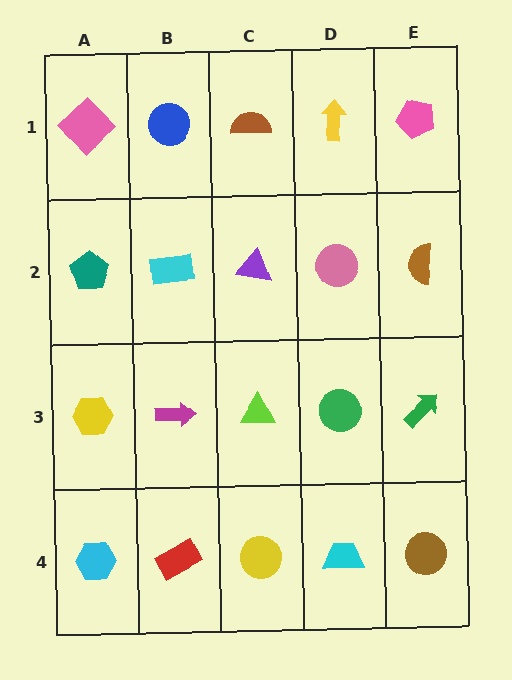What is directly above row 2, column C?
A brown semicircle.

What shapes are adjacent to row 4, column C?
A lime triangle (row 3, column C), a red rectangle (row 4, column B), a cyan trapezoid (row 4, column D).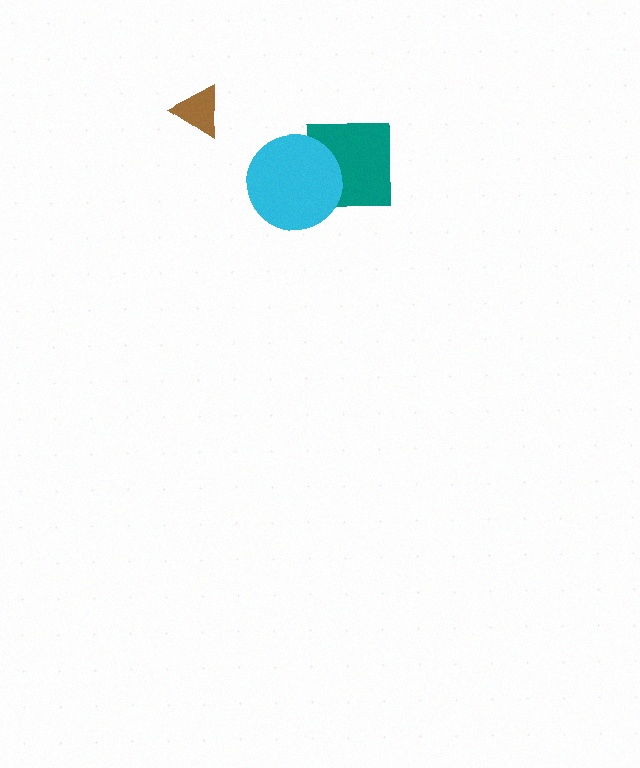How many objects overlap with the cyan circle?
1 object overlaps with the cyan circle.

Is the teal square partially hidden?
Yes, it is partially covered by another shape.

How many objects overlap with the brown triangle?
0 objects overlap with the brown triangle.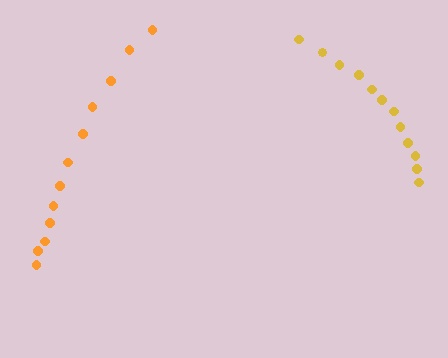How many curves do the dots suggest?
There are 2 distinct paths.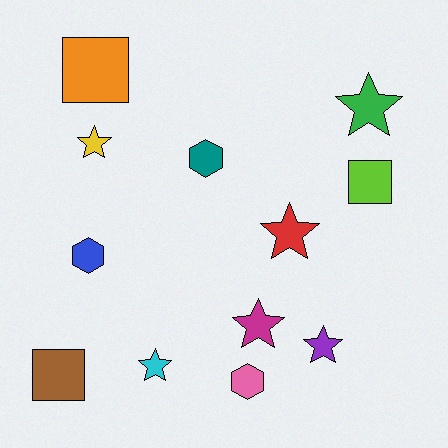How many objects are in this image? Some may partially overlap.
There are 12 objects.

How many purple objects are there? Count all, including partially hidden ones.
There is 1 purple object.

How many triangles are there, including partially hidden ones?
There are no triangles.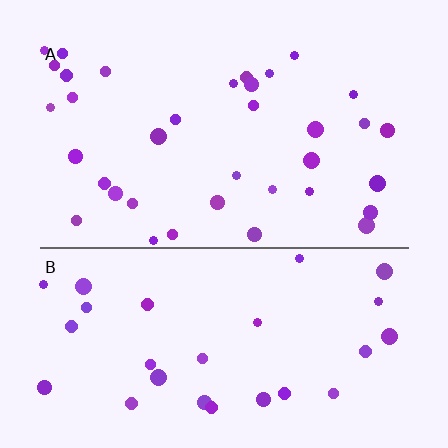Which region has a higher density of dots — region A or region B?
A (the top).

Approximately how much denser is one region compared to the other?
Approximately 1.3× — region A over region B.